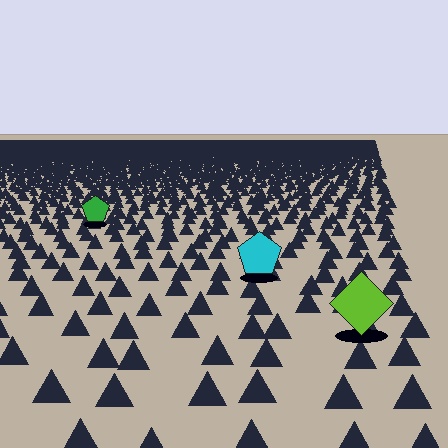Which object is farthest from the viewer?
The green pentagon is farthest from the viewer. It appears smaller and the ground texture around it is denser.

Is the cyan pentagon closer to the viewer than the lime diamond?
No. The lime diamond is closer — you can tell from the texture gradient: the ground texture is coarser near it.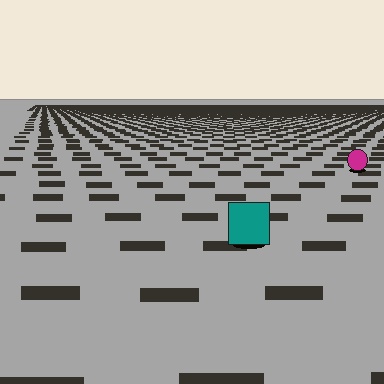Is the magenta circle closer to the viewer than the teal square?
No. The teal square is closer — you can tell from the texture gradient: the ground texture is coarser near it.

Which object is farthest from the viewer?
The magenta circle is farthest from the viewer. It appears smaller and the ground texture around it is denser.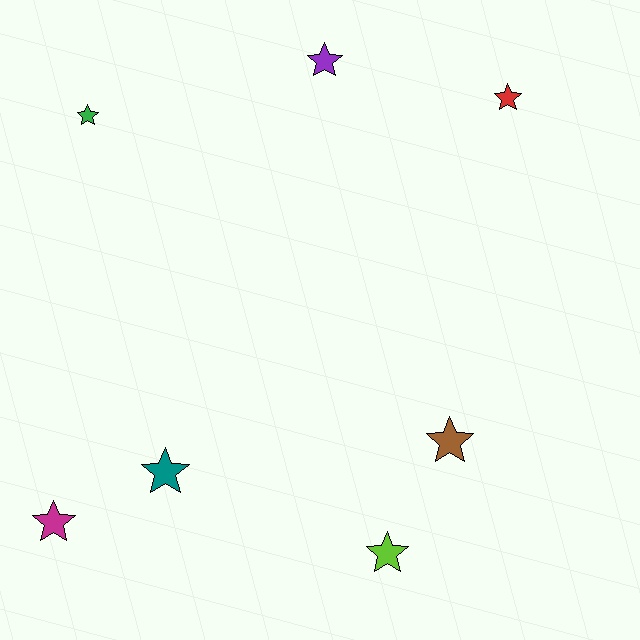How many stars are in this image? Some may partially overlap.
There are 7 stars.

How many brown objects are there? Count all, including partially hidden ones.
There is 1 brown object.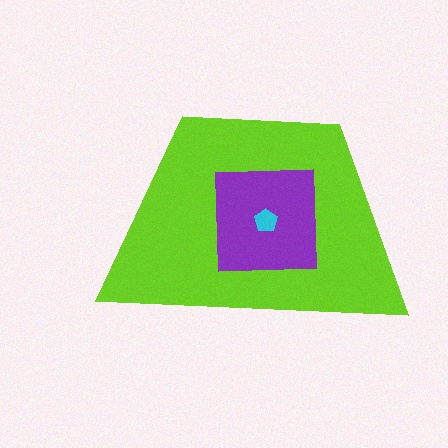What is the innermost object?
The cyan pentagon.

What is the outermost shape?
The lime trapezoid.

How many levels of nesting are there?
3.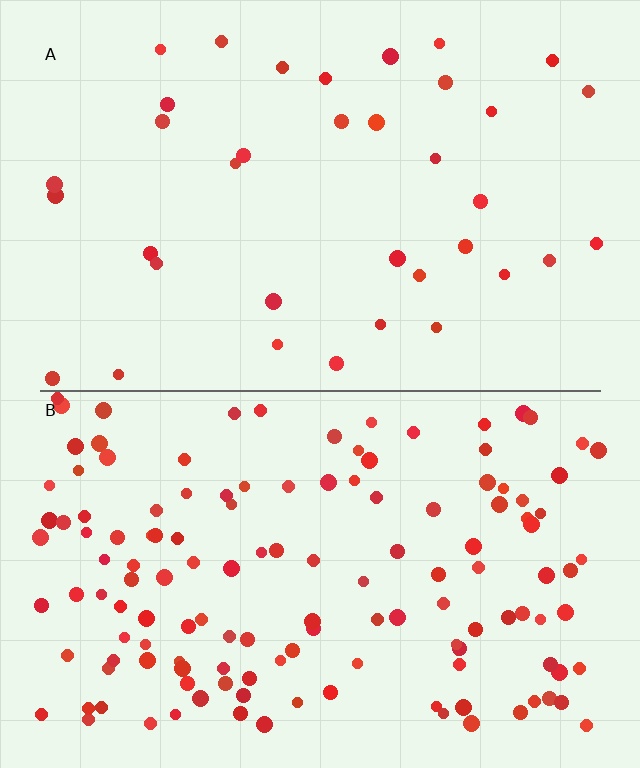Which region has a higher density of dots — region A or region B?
B (the bottom).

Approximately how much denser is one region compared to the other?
Approximately 3.8× — region B over region A.